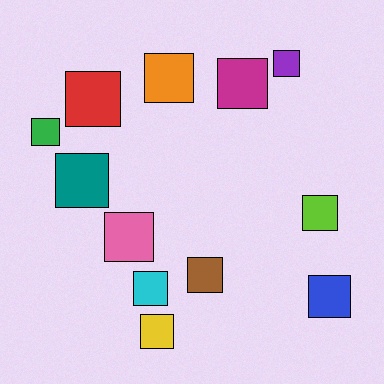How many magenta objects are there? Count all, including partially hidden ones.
There is 1 magenta object.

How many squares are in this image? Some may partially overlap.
There are 12 squares.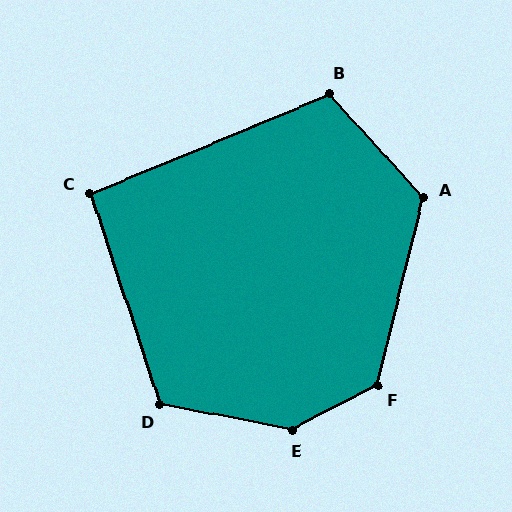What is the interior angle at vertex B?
Approximately 110 degrees (obtuse).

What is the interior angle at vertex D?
Approximately 119 degrees (obtuse).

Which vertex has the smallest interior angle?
C, at approximately 94 degrees.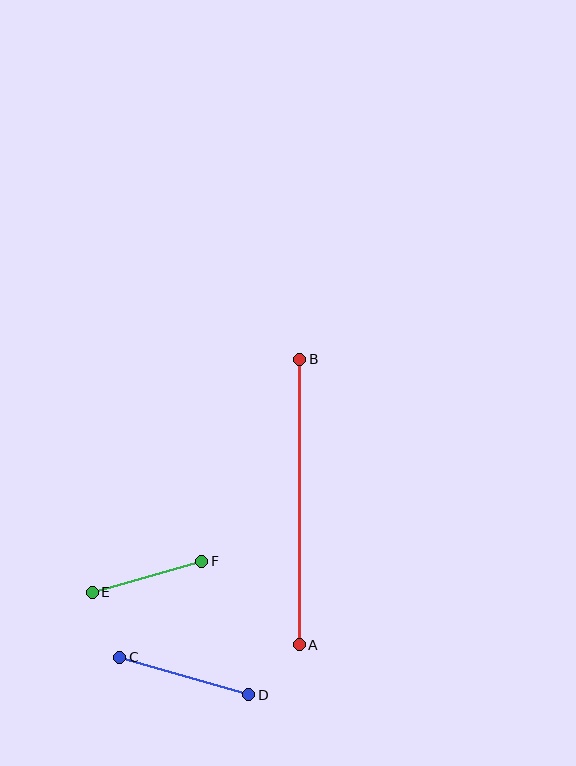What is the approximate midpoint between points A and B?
The midpoint is at approximately (300, 502) pixels.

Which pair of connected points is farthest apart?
Points A and B are farthest apart.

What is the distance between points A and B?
The distance is approximately 285 pixels.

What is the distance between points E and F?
The distance is approximately 114 pixels.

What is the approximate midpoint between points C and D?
The midpoint is at approximately (184, 676) pixels.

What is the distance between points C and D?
The distance is approximately 134 pixels.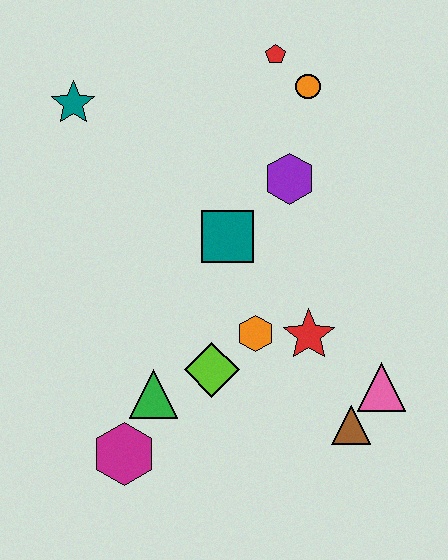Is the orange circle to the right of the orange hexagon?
Yes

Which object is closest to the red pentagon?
The orange circle is closest to the red pentagon.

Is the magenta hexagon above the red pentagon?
No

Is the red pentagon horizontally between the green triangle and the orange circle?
Yes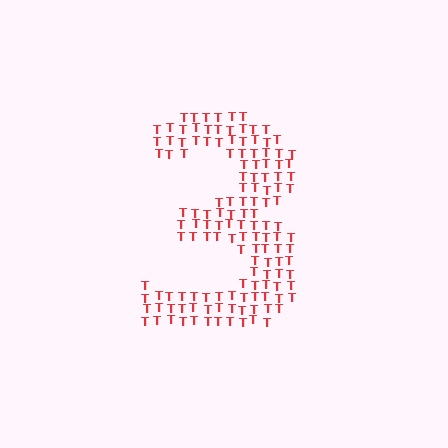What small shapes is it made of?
It is made of small letter T's.